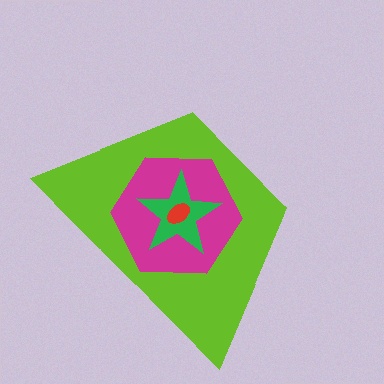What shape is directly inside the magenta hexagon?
The green star.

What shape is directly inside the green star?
The red ellipse.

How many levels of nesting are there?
4.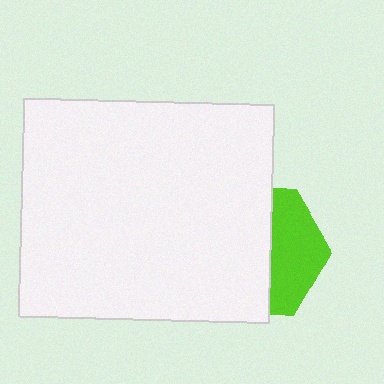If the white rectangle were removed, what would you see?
You would see the complete lime hexagon.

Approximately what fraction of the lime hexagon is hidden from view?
Roughly 62% of the lime hexagon is hidden behind the white rectangle.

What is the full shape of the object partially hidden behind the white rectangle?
The partially hidden object is a lime hexagon.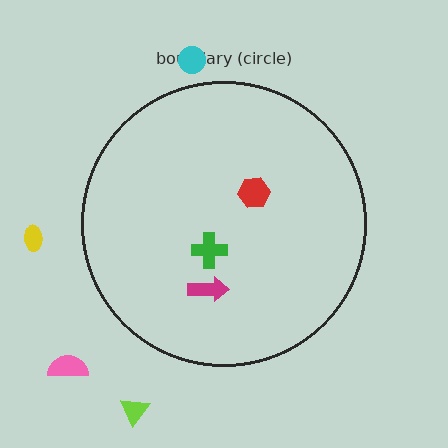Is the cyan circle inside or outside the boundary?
Outside.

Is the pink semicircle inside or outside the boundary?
Outside.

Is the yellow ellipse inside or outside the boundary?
Outside.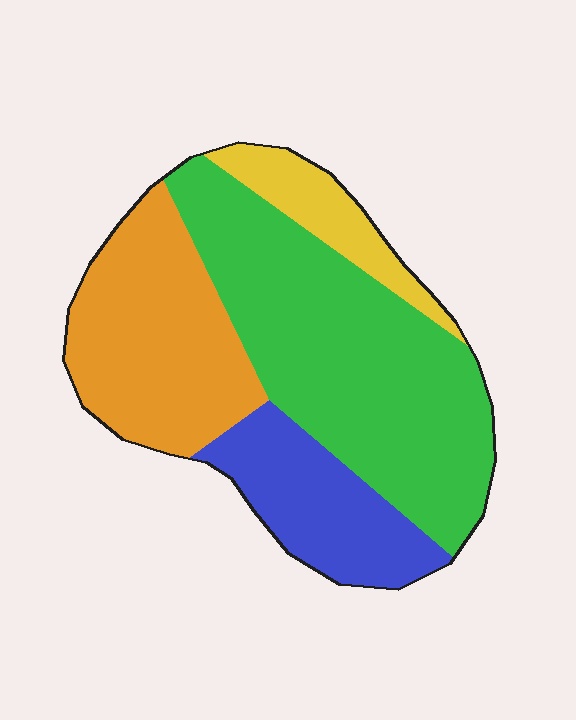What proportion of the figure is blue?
Blue takes up about one sixth (1/6) of the figure.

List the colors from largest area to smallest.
From largest to smallest: green, orange, blue, yellow.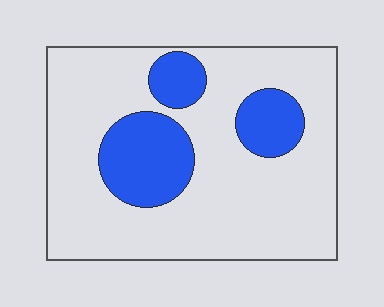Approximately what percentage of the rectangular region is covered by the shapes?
Approximately 20%.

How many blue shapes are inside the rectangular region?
3.